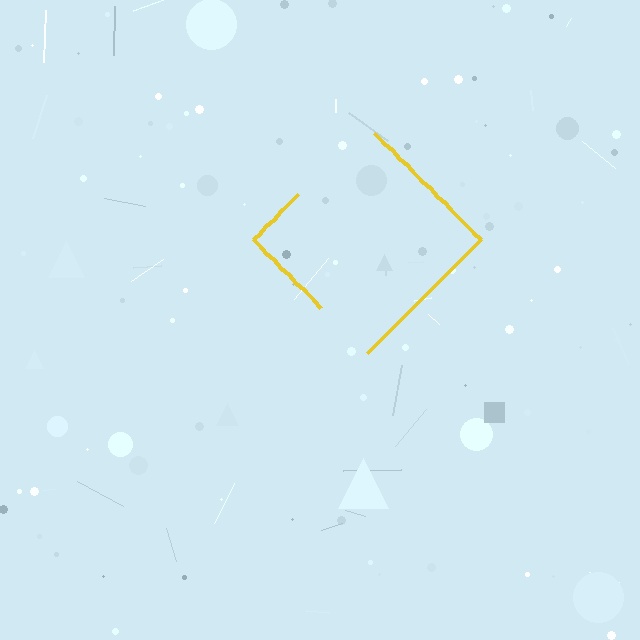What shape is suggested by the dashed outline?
The dashed outline suggests a diamond.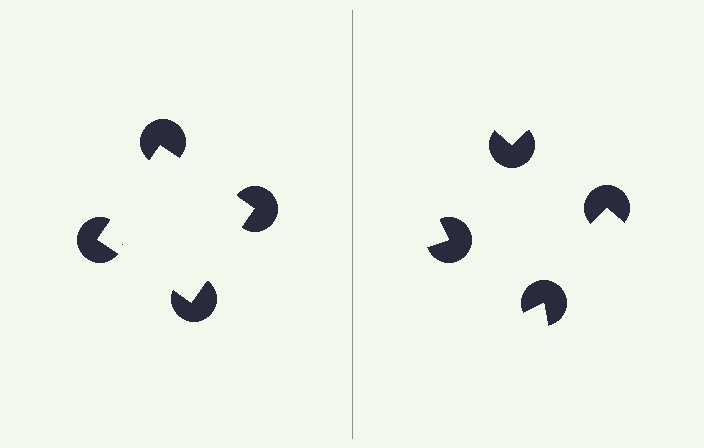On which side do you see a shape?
An illusory square appears on the left side. On the right side the wedge cuts are rotated, so no coherent shape forms.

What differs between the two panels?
The pac-man discs are positioned identically on both sides; only the wedge orientations differ. On the left they align to a square; on the right they are misaligned.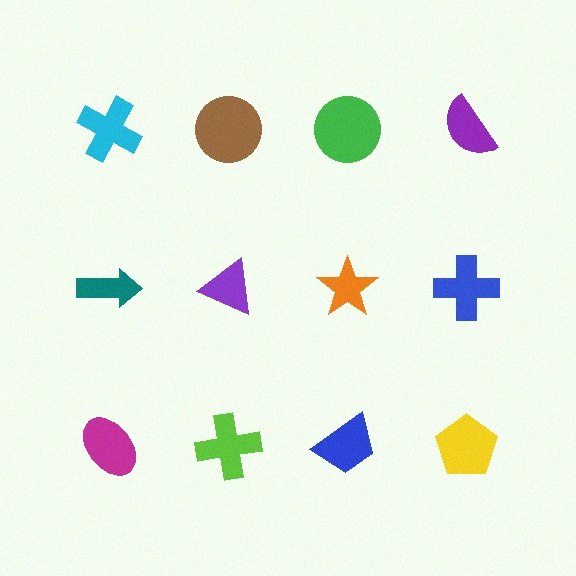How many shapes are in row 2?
4 shapes.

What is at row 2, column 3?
An orange star.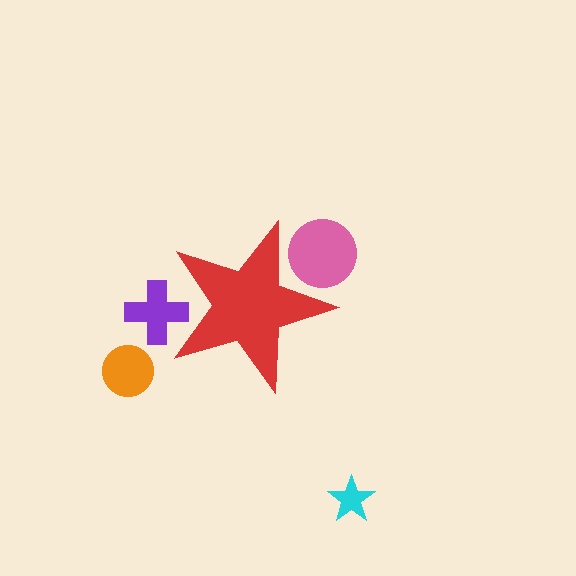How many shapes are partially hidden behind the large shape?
2 shapes are partially hidden.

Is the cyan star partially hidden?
No, the cyan star is fully visible.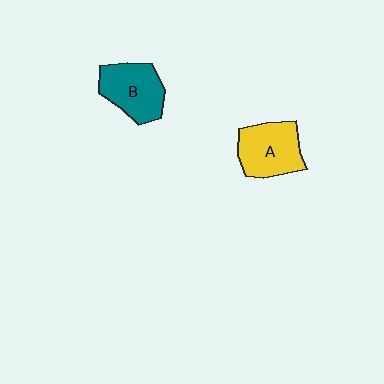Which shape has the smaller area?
Shape B (teal).